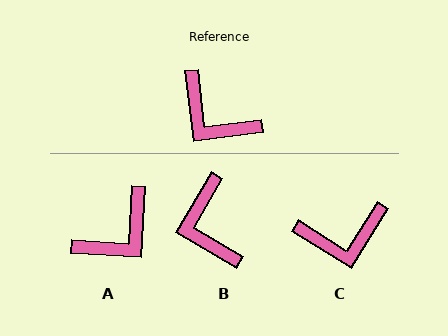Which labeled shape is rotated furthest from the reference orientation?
A, about 80 degrees away.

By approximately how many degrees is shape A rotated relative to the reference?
Approximately 80 degrees counter-clockwise.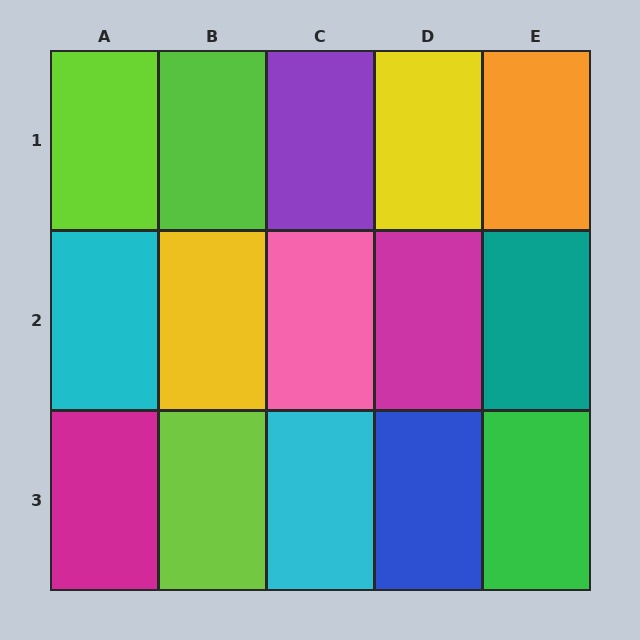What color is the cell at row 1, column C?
Purple.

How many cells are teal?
1 cell is teal.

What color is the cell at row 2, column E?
Teal.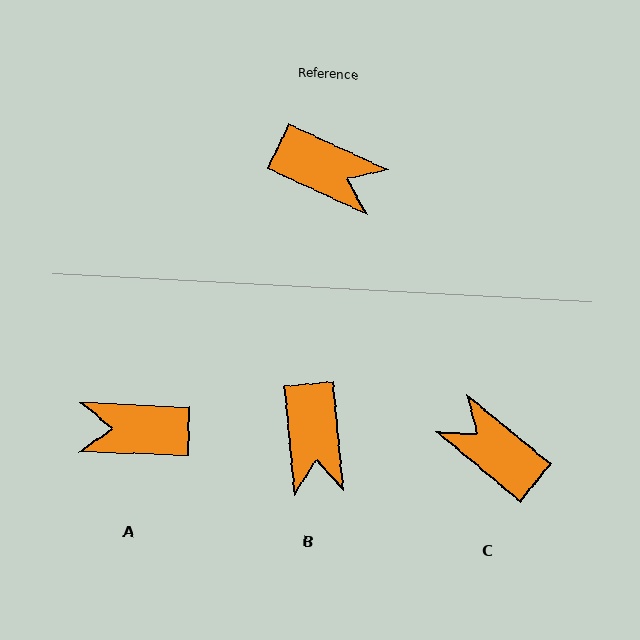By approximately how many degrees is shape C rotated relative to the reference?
Approximately 165 degrees counter-clockwise.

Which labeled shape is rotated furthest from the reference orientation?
C, about 165 degrees away.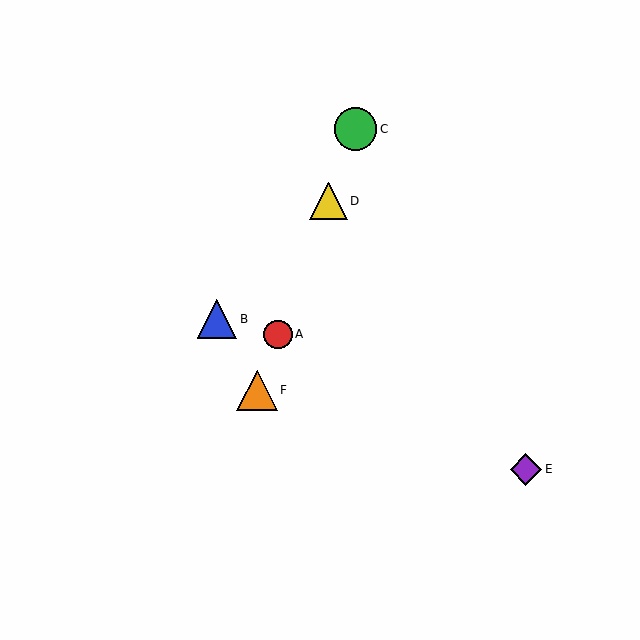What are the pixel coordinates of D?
Object D is at (328, 201).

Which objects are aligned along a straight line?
Objects A, C, D, F are aligned along a straight line.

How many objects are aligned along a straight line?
4 objects (A, C, D, F) are aligned along a straight line.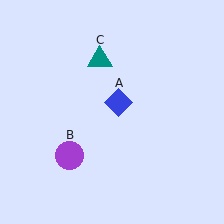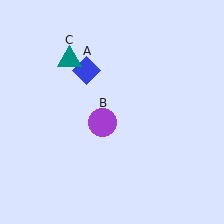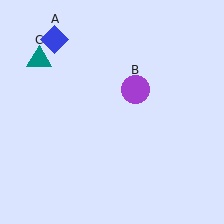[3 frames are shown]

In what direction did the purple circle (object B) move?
The purple circle (object B) moved up and to the right.